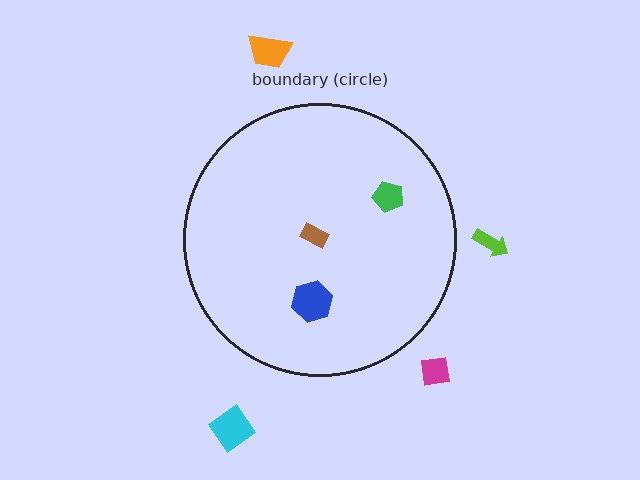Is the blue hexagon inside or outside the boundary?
Inside.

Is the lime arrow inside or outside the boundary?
Outside.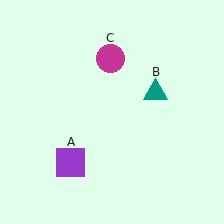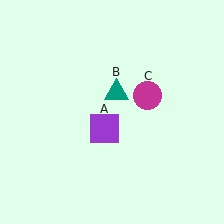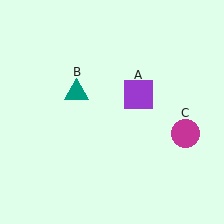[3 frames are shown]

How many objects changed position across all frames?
3 objects changed position: purple square (object A), teal triangle (object B), magenta circle (object C).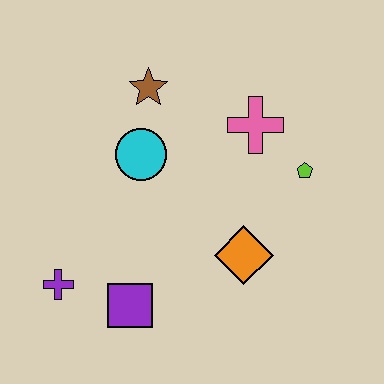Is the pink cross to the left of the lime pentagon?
Yes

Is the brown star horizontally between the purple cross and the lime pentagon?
Yes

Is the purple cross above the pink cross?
No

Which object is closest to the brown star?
The cyan circle is closest to the brown star.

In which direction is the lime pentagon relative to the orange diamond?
The lime pentagon is above the orange diamond.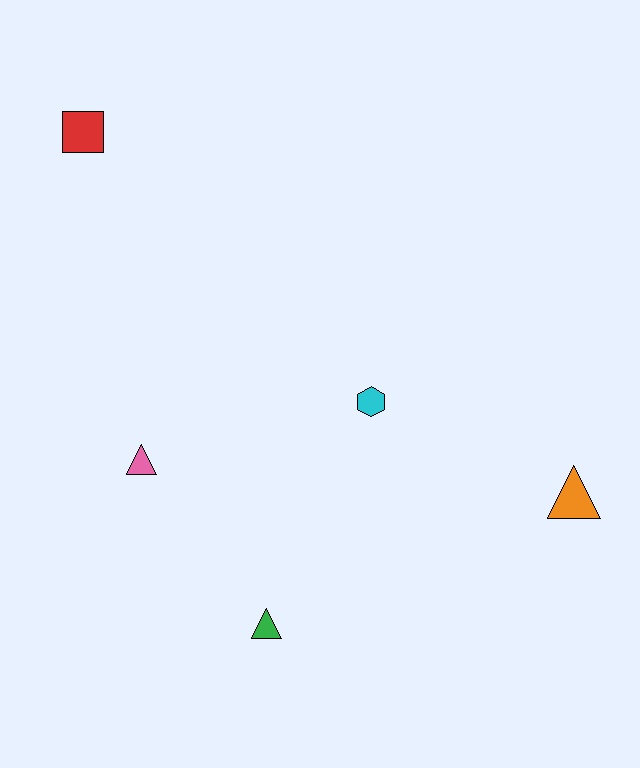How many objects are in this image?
There are 5 objects.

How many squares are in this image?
There is 1 square.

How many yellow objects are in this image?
There are no yellow objects.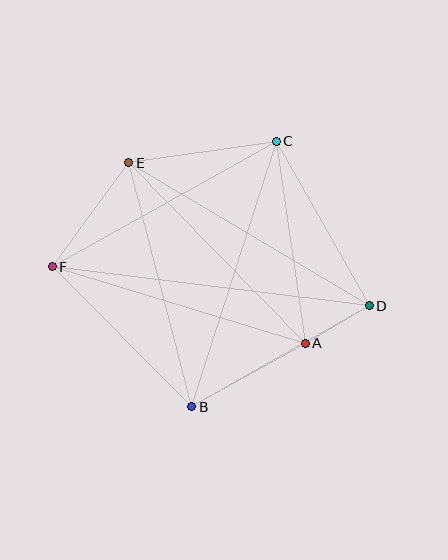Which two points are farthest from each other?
Points D and F are farthest from each other.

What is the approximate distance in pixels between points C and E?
The distance between C and E is approximately 149 pixels.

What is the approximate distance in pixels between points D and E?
The distance between D and E is approximately 280 pixels.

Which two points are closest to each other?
Points A and D are closest to each other.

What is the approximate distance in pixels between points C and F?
The distance between C and F is approximately 257 pixels.